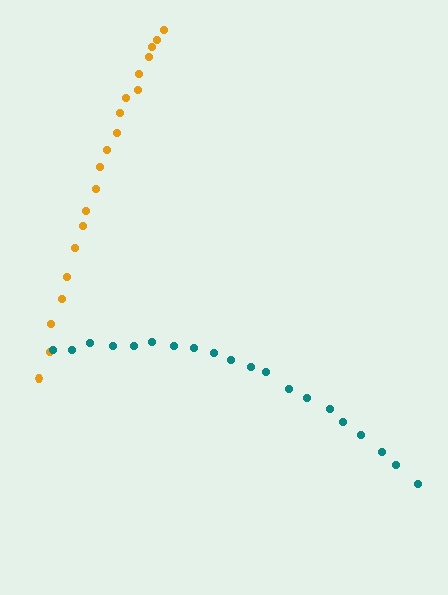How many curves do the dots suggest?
There are 2 distinct paths.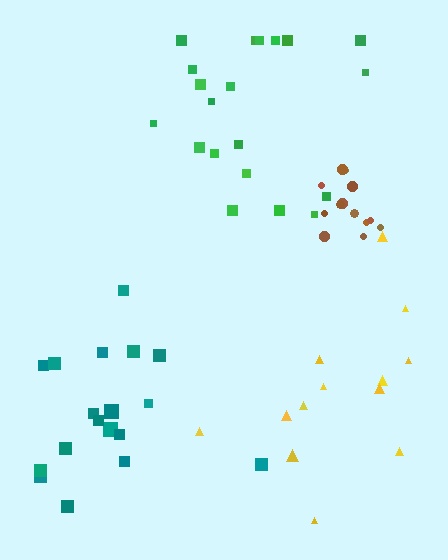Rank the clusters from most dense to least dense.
brown, teal, green, yellow.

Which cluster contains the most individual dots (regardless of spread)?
Green (21).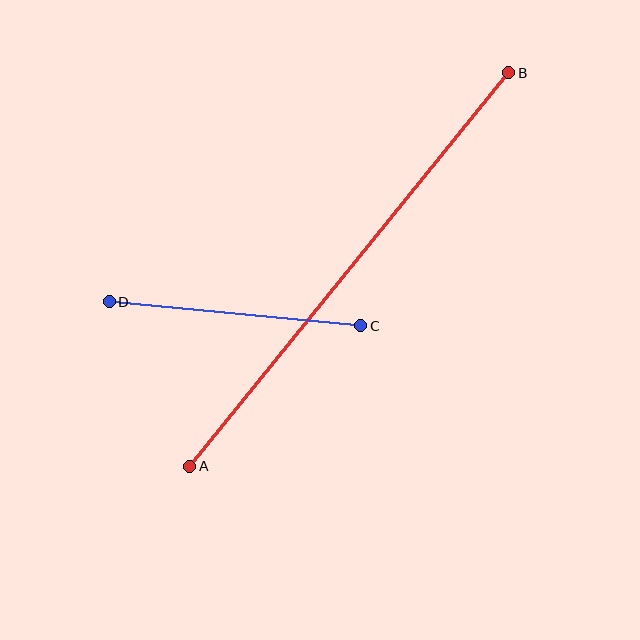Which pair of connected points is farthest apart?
Points A and B are farthest apart.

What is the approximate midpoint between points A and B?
The midpoint is at approximately (349, 270) pixels.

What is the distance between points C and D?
The distance is approximately 253 pixels.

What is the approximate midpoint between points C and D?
The midpoint is at approximately (235, 314) pixels.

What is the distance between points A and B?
The distance is approximately 507 pixels.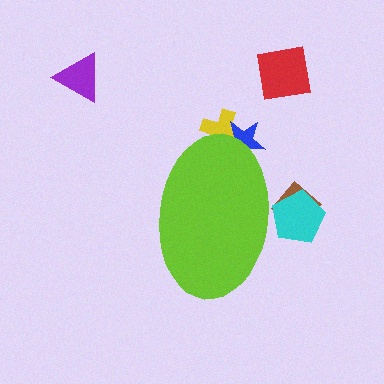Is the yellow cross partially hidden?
Yes, the yellow cross is partially hidden behind the lime ellipse.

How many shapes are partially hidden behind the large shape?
4 shapes are partially hidden.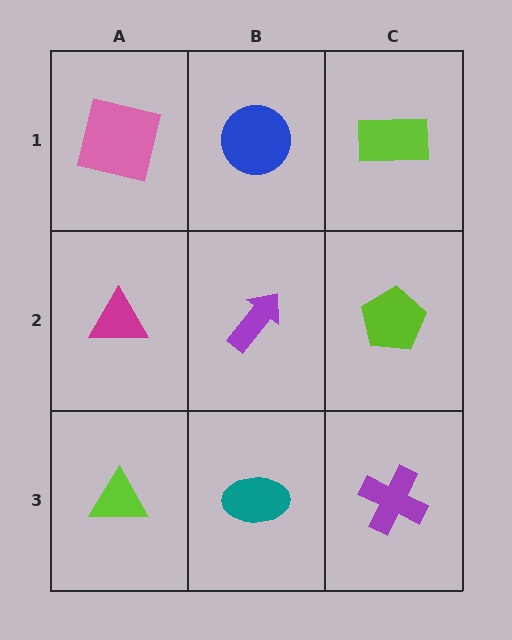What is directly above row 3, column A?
A magenta triangle.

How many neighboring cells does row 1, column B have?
3.